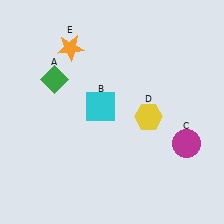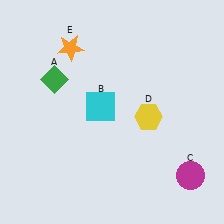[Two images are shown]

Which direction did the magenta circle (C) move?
The magenta circle (C) moved down.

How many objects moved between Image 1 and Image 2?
1 object moved between the two images.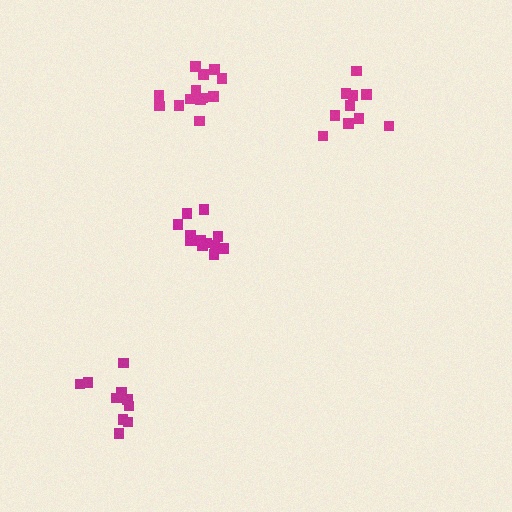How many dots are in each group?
Group 1: 13 dots, Group 2: 11 dots, Group 3: 10 dots, Group 4: 13 dots (47 total).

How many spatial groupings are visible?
There are 4 spatial groupings.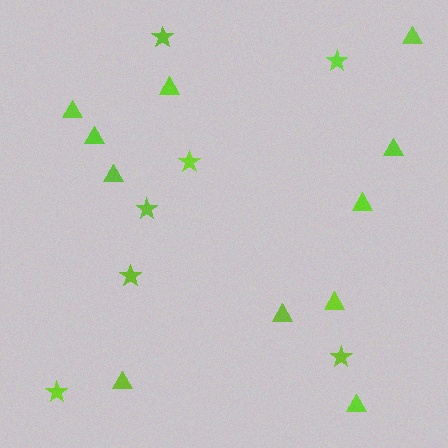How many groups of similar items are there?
There are 2 groups: one group of stars (7) and one group of triangles (11).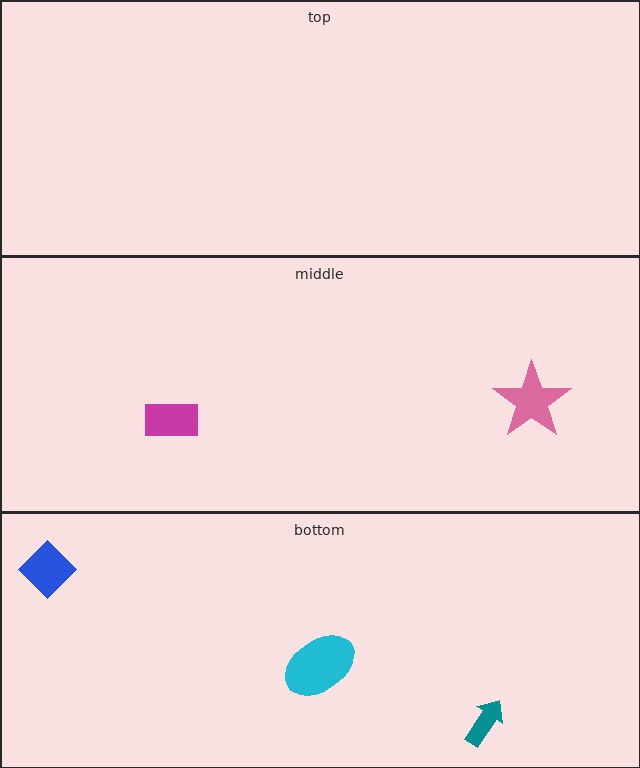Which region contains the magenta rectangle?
The middle region.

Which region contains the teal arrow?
The bottom region.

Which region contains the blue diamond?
The bottom region.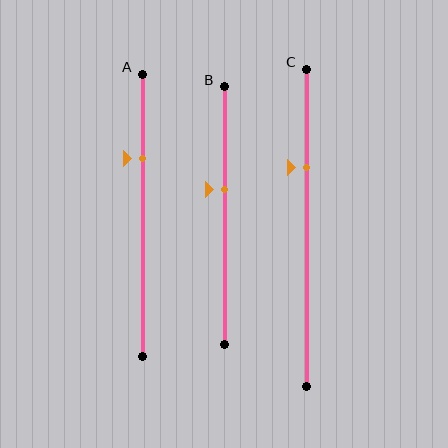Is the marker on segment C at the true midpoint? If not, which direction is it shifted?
No, the marker on segment C is shifted upward by about 19% of the segment length.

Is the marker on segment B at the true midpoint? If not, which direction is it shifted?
No, the marker on segment B is shifted upward by about 10% of the segment length.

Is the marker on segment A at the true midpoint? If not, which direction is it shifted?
No, the marker on segment A is shifted upward by about 20% of the segment length.